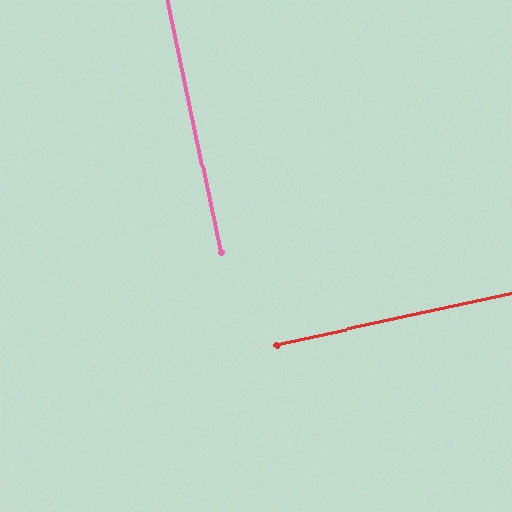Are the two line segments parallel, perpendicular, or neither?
Perpendicular — they meet at approximately 90°.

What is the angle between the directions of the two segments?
Approximately 90 degrees.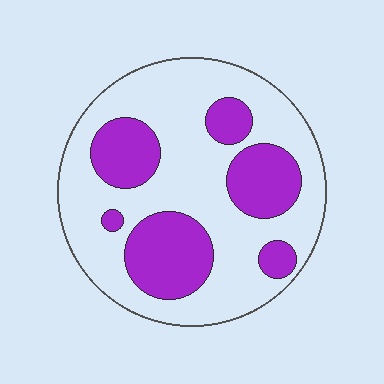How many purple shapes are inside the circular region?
6.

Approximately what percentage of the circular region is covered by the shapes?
Approximately 30%.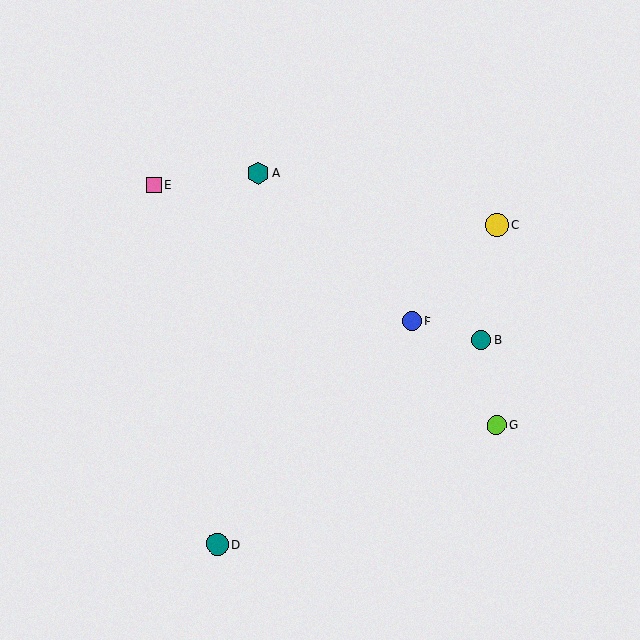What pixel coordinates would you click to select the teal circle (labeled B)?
Click at (481, 340) to select the teal circle B.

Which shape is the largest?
The yellow circle (labeled C) is the largest.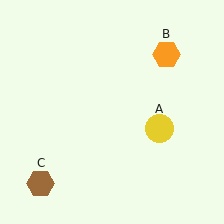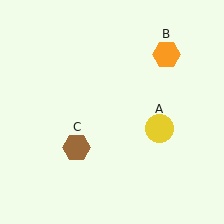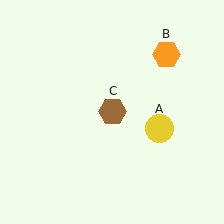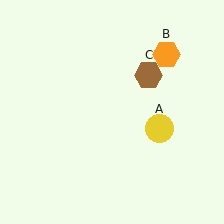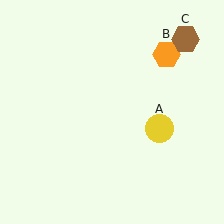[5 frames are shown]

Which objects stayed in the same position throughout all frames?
Yellow circle (object A) and orange hexagon (object B) remained stationary.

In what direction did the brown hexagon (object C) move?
The brown hexagon (object C) moved up and to the right.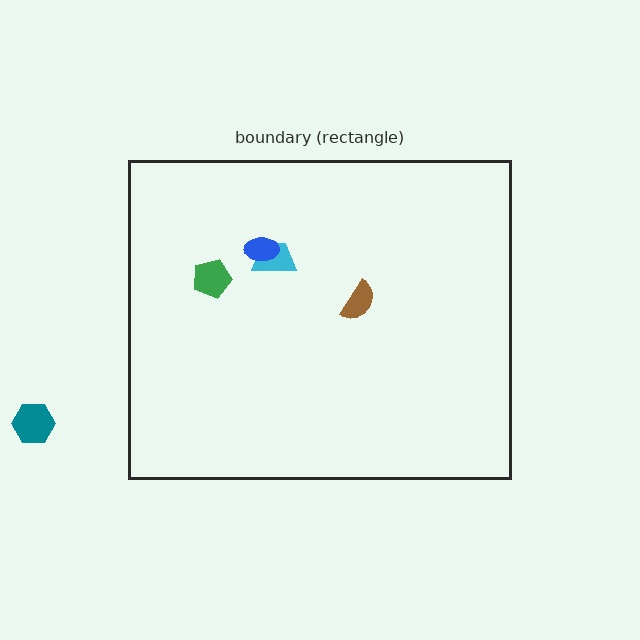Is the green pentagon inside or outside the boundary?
Inside.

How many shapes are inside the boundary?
4 inside, 1 outside.